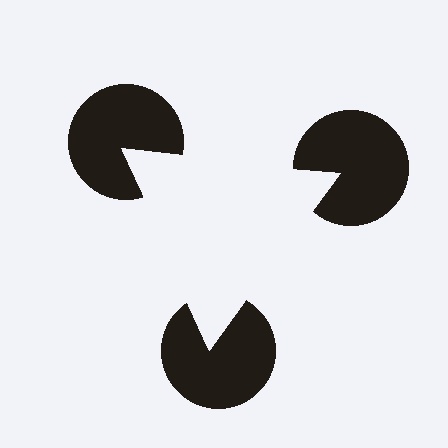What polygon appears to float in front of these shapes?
An illusory triangle — its edges are inferred from the aligned wedge cuts in the pac-man discs, not physically drawn.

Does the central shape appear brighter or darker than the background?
It typically appears slightly brighter than the background, even though no actual brightness change is drawn.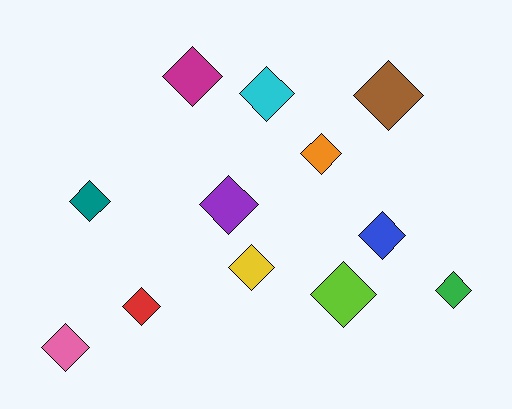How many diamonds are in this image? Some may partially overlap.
There are 12 diamonds.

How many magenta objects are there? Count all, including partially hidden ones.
There is 1 magenta object.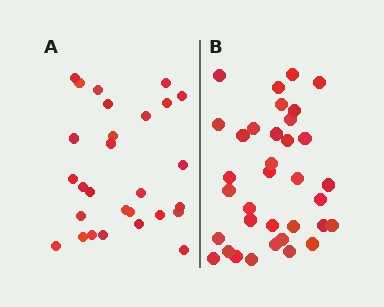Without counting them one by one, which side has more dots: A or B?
Region B (the right region) has more dots.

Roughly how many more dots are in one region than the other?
Region B has roughly 8 or so more dots than region A.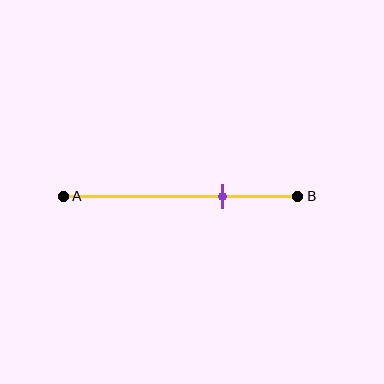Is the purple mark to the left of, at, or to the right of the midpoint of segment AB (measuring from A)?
The purple mark is to the right of the midpoint of segment AB.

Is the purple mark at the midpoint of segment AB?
No, the mark is at about 70% from A, not at the 50% midpoint.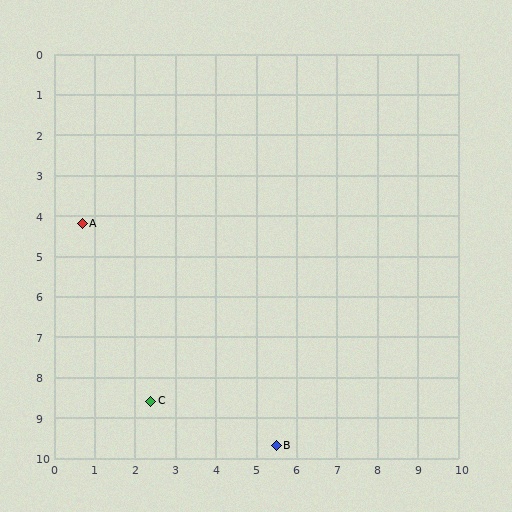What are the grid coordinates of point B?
Point B is at approximately (5.5, 9.7).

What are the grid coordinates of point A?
Point A is at approximately (0.7, 4.2).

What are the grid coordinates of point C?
Point C is at approximately (2.4, 8.6).